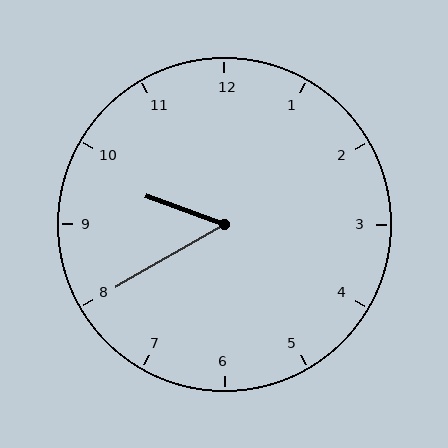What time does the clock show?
9:40.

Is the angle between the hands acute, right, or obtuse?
It is acute.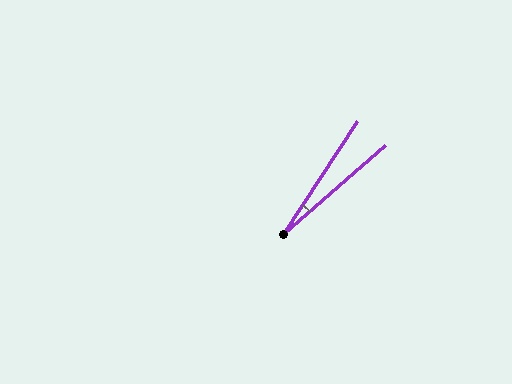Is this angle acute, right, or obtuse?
It is acute.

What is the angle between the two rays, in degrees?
Approximately 16 degrees.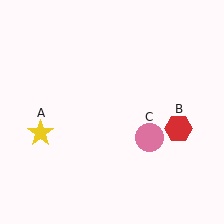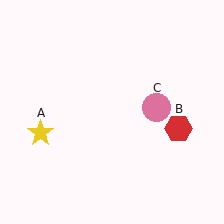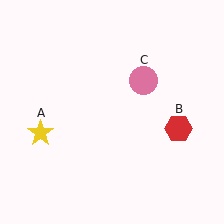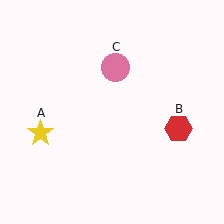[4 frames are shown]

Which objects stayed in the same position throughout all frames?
Yellow star (object A) and red hexagon (object B) remained stationary.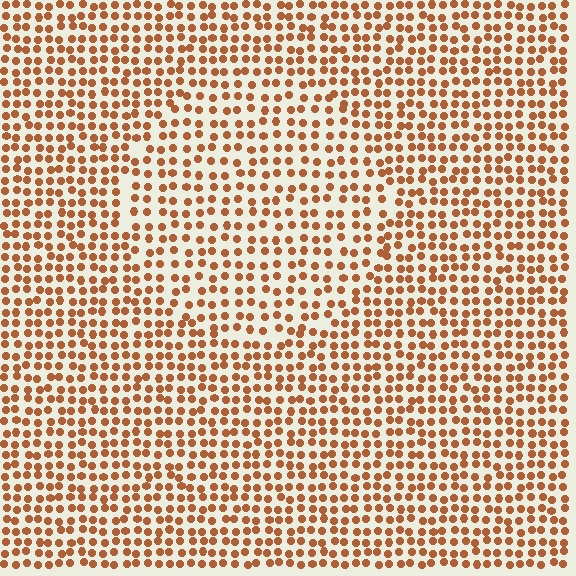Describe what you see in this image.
The image contains small brown elements arranged at two different densities. A circle-shaped region is visible where the elements are less densely packed than the surrounding area.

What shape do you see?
I see a circle.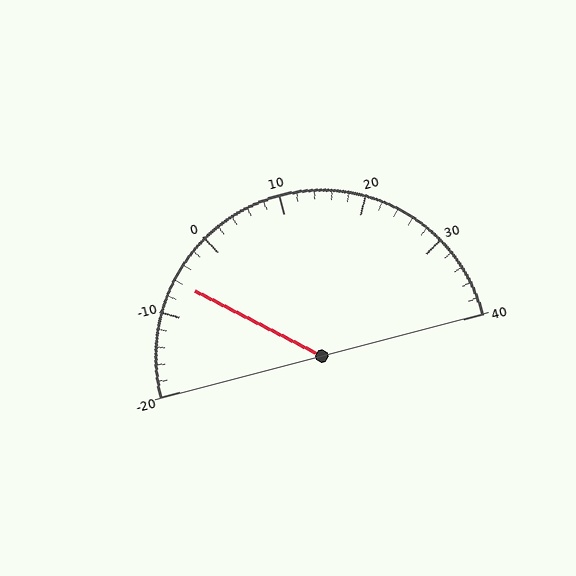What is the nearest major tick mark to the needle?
The nearest major tick mark is -10.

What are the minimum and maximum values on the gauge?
The gauge ranges from -20 to 40.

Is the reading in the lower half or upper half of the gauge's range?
The reading is in the lower half of the range (-20 to 40).